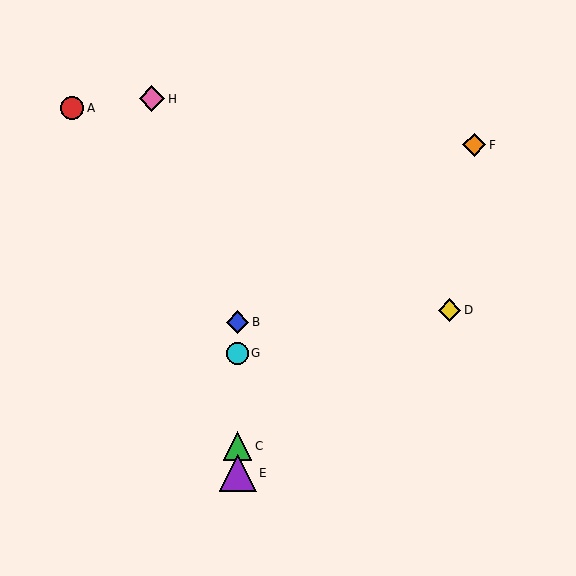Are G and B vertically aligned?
Yes, both are at x≈238.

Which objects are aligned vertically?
Objects B, C, E, G are aligned vertically.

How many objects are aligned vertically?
4 objects (B, C, E, G) are aligned vertically.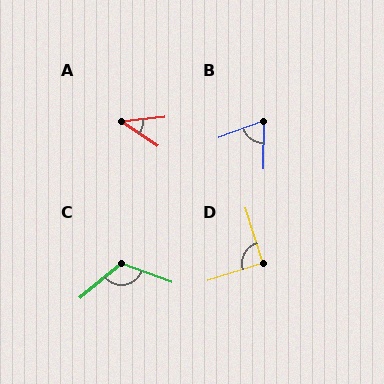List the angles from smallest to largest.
A (40°), B (69°), D (91°), C (120°).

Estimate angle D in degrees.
Approximately 91 degrees.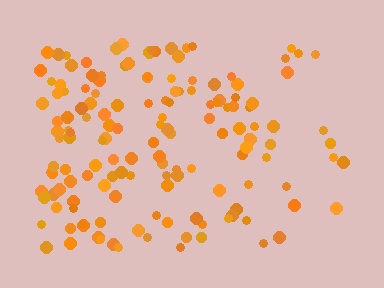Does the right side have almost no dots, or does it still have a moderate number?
Still a moderate number, just noticeably fewer than the left.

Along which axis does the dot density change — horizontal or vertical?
Horizontal.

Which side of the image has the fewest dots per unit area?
The right.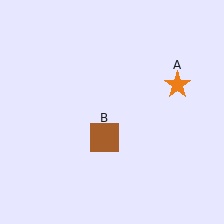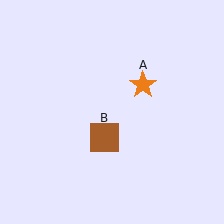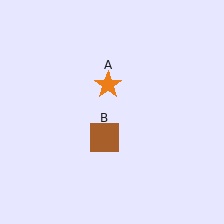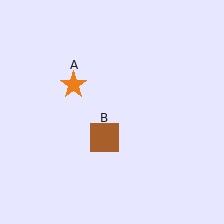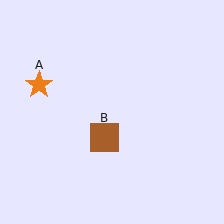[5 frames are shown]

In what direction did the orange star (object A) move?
The orange star (object A) moved left.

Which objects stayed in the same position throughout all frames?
Brown square (object B) remained stationary.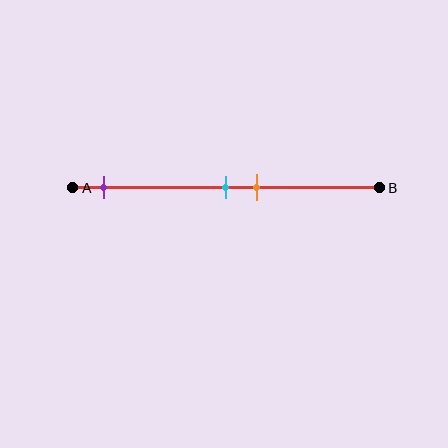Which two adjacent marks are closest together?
The cyan and orange marks are the closest adjacent pair.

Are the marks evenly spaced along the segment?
No, the marks are not evenly spaced.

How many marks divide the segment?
There are 3 marks dividing the segment.